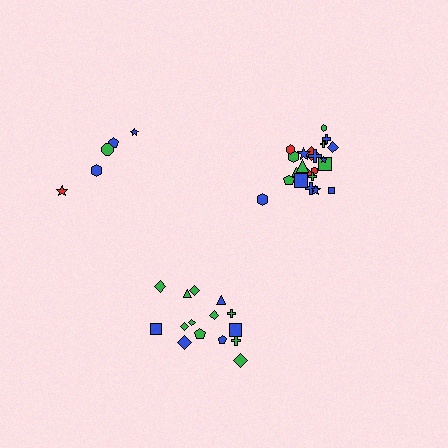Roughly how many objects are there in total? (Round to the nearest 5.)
Roughly 40 objects in total.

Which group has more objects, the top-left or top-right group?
The top-right group.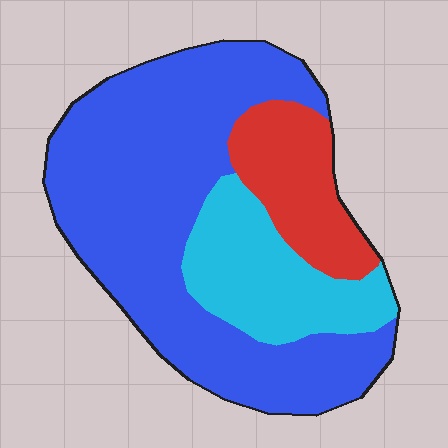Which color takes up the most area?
Blue, at roughly 60%.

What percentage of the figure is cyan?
Cyan covers roughly 20% of the figure.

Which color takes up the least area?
Red, at roughly 15%.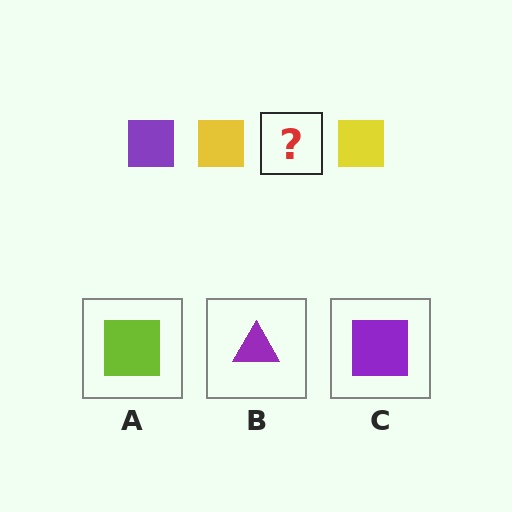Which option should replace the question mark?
Option C.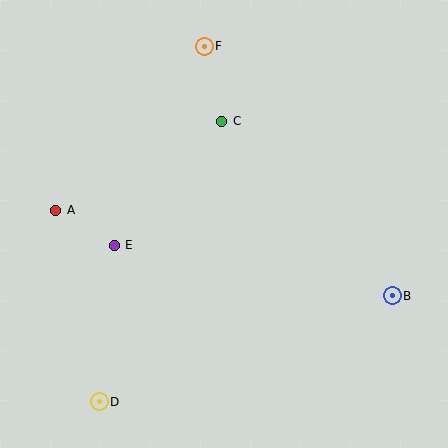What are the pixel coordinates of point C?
Point C is at (222, 121).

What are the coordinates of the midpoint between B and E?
The midpoint between B and E is at (253, 270).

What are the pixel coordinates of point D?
Point D is at (99, 402).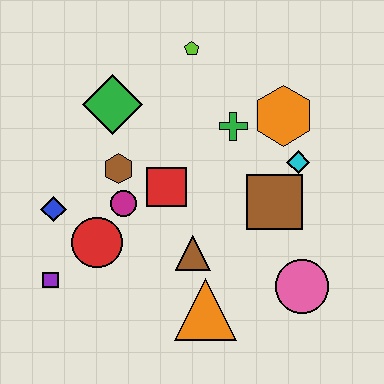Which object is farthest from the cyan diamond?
The purple square is farthest from the cyan diamond.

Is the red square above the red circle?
Yes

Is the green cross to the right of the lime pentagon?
Yes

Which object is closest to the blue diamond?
The red circle is closest to the blue diamond.